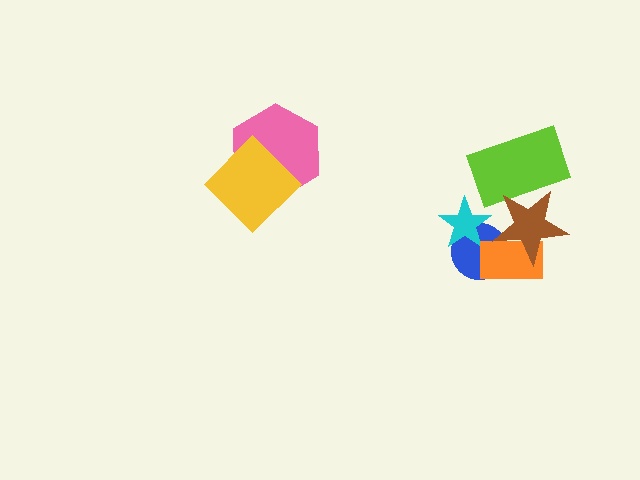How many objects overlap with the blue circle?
3 objects overlap with the blue circle.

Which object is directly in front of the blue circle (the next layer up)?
The cyan star is directly in front of the blue circle.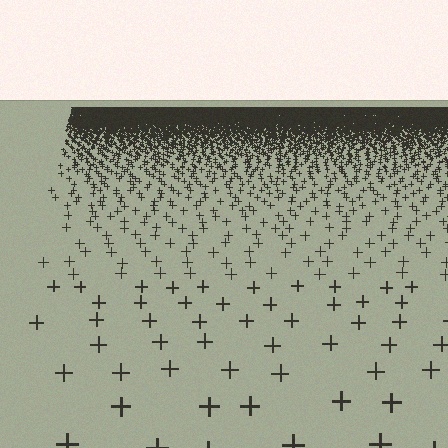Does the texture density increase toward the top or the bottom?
Density increases toward the top.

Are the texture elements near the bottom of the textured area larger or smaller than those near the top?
Larger. Near the bottom, elements are closer to the viewer and appear at a bigger on-screen size.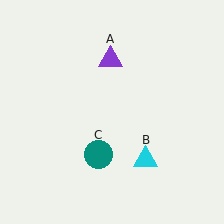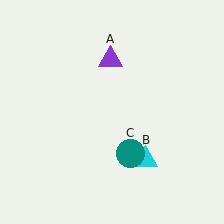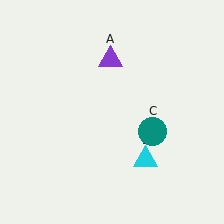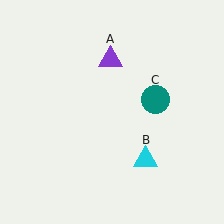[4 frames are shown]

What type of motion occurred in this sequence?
The teal circle (object C) rotated counterclockwise around the center of the scene.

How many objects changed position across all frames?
1 object changed position: teal circle (object C).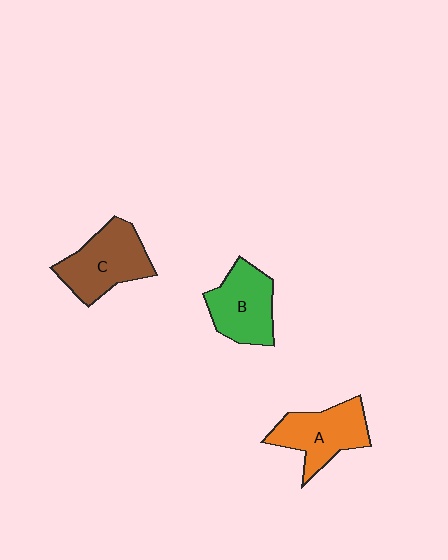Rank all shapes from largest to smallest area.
From largest to smallest: C (brown), A (orange), B (green).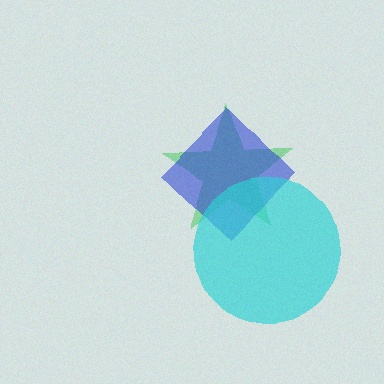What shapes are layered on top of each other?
The layered shapes are: a green star, a blue diamond, a cyan circle.